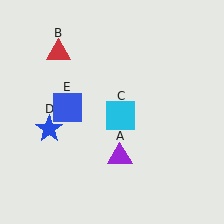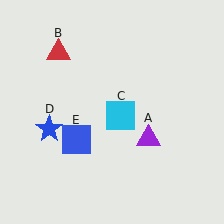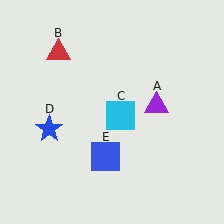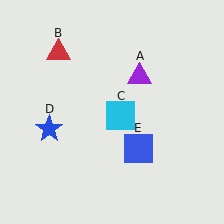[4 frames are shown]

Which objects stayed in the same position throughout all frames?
Red triangle (object B) and cyan square (object C) and blue star (object D) remained stationary.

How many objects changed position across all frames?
2 objects changed position: purple triangle (object A), blue square (object E).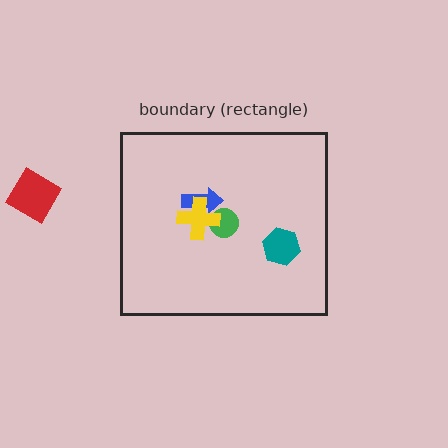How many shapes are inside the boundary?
4 inside, 1 outside.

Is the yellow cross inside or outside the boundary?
Inside.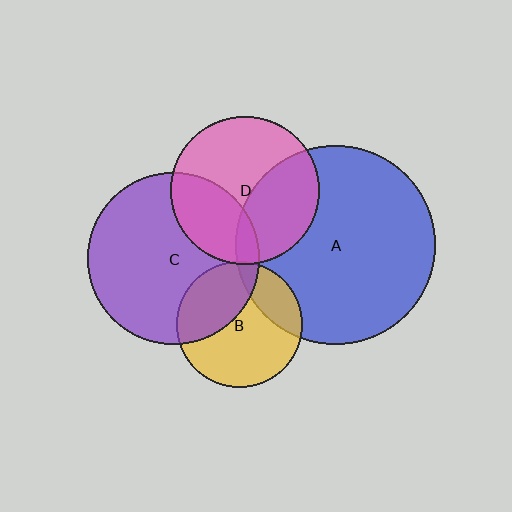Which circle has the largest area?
Circle A (blue).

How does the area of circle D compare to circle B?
Approximately 1.4 times.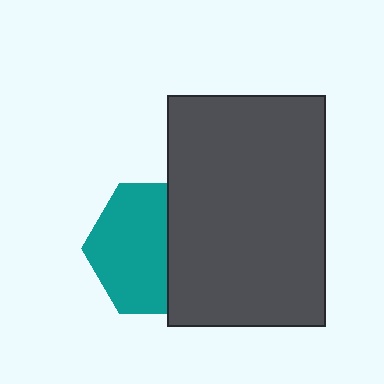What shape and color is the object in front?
The object in front is a dark gray rectangle.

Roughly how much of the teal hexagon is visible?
About half of it is visible (roughly 59%).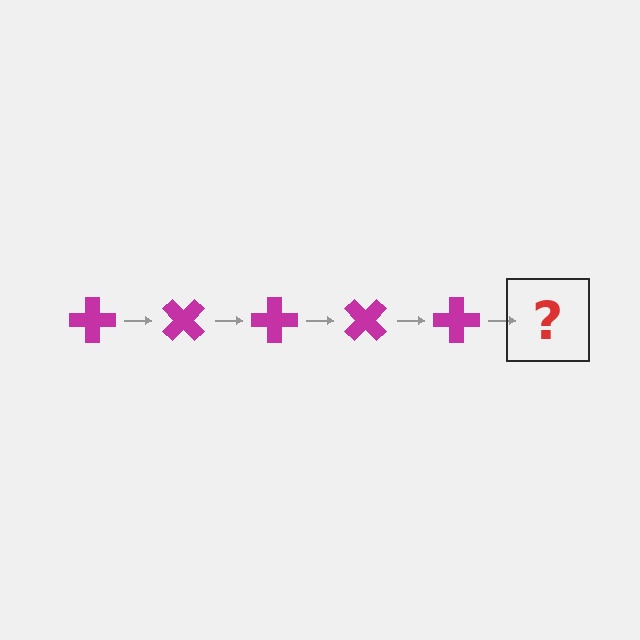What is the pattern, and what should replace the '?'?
The pattern is that the cross rotates 45 degrees each step. The '?' should be a magenta cross rotated 225 degrees.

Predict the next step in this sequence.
The next step is a magenta cross rotated 225 degrees.